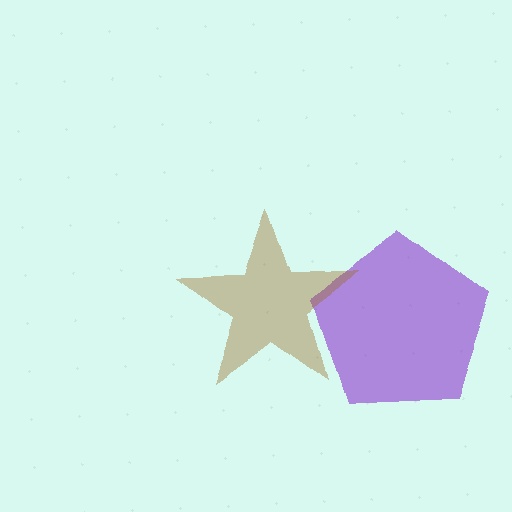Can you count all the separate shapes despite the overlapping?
Yes, there are 2 separate shapes.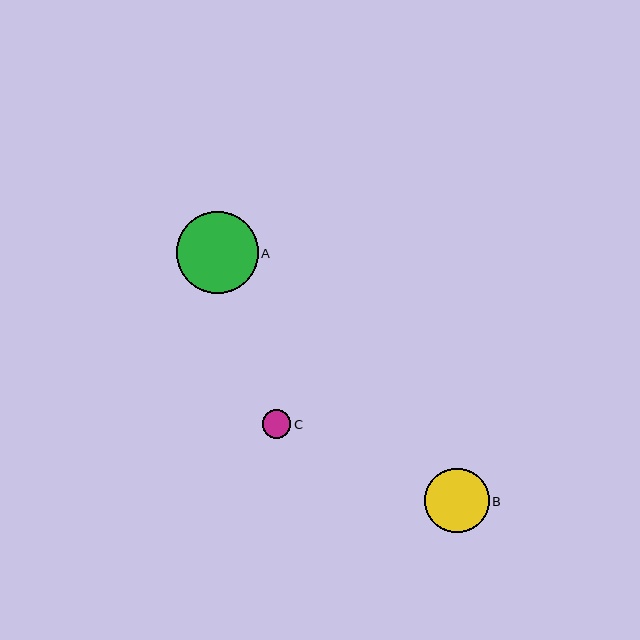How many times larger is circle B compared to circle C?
Circle B is approximately 2.3 times the size of circle C.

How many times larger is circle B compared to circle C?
Circle B is approximately 2.3 times the size of circle C.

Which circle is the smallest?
Circle C is the smallest with a size of approximately 28 pixels.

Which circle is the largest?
Circle A is the largest with a size of approximately 82 pixels.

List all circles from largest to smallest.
From largest to smallest: A, B, C.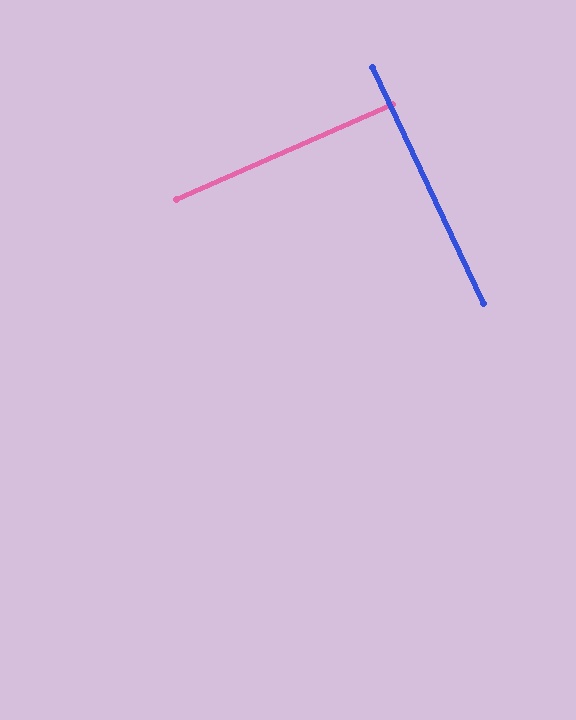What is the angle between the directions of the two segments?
Approximately 88 degrees.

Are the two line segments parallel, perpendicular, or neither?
Perpendicular — they meet at approximately 88°.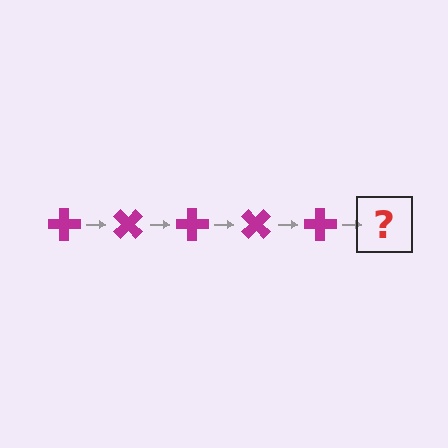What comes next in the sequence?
The next element should be a magenta cross rotated 225 degrees.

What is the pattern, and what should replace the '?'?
The pattern is that the cross rotates 45 degrees each step. The '?' should be a magenta cross rotated 225 degrees.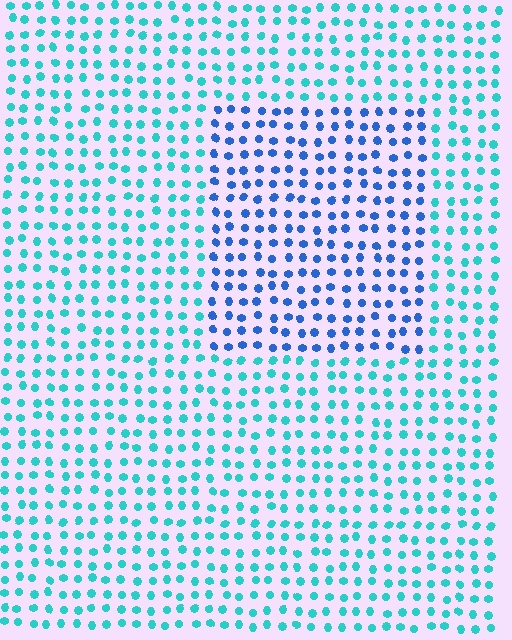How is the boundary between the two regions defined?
The boundary is defined purely by a slight shift in hue (about 41 degrees). Spacing, size, and orientation are identical on both sides.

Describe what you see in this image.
The image is filled with small cyan elements in a uniform arrangement. A rectangle-shaped region is visible where the elements are tinted to a slightly different hue, forming a subtle color boundary.